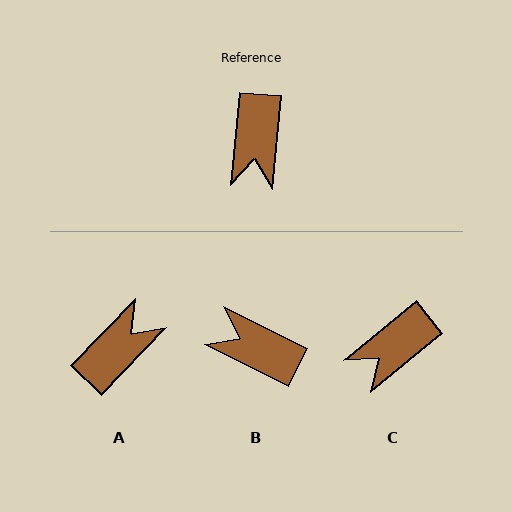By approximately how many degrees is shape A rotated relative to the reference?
Approximately 141 degrees counter-clockwise.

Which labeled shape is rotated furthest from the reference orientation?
A, about 141 degrees away.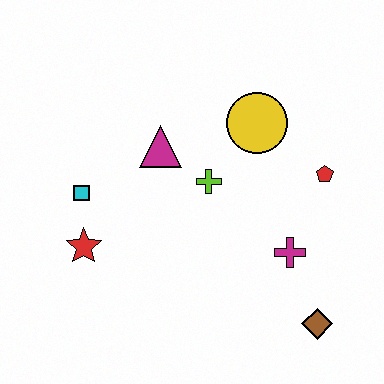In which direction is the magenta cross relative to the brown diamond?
The magenta cross is above the brown diamond.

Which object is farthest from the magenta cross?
The cyan square is farthest from the magenta cross.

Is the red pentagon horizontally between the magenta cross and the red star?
No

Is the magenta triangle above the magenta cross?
Yes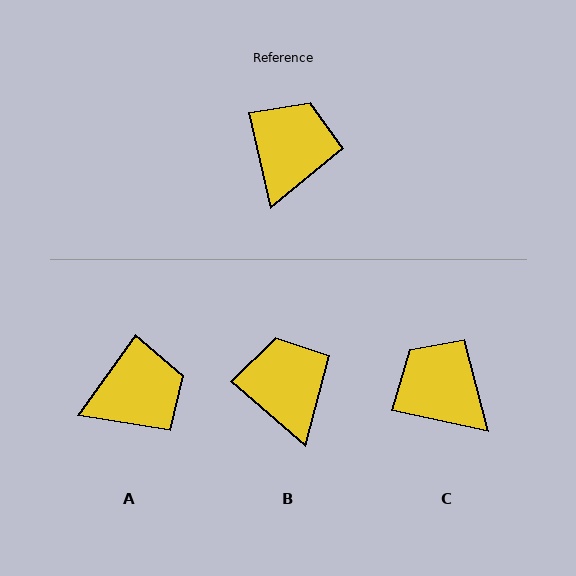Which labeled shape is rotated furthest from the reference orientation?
C, about 65 degrees away.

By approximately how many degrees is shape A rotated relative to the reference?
Approximately 49 degrees clockwise.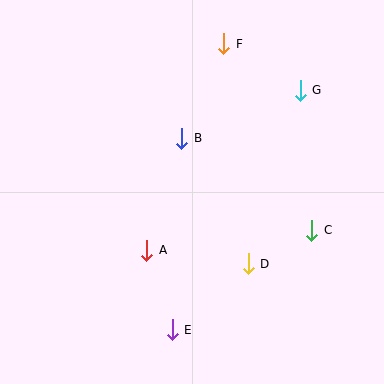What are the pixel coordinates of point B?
Point B is at (182, 138).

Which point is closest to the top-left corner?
Point F is closest to the top-left corner.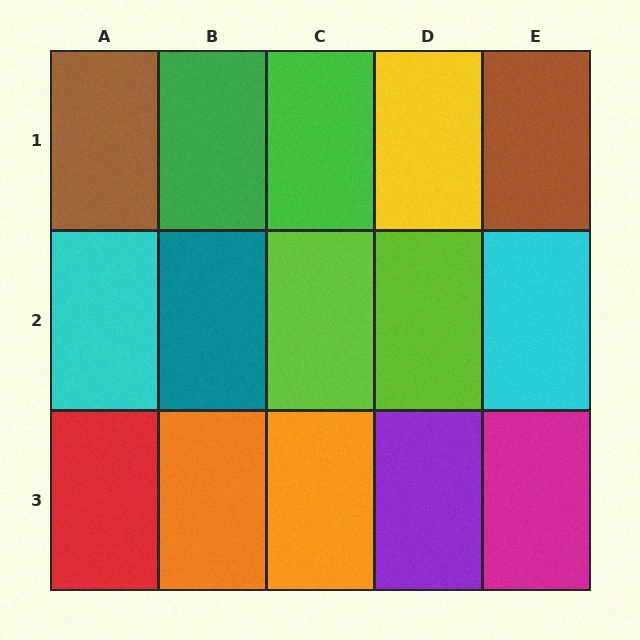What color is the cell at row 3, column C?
Orange.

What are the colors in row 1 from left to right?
Brown, green, green, yellow, brown.